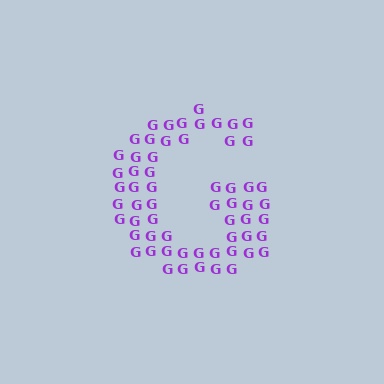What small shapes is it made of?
It is made of small letter G's.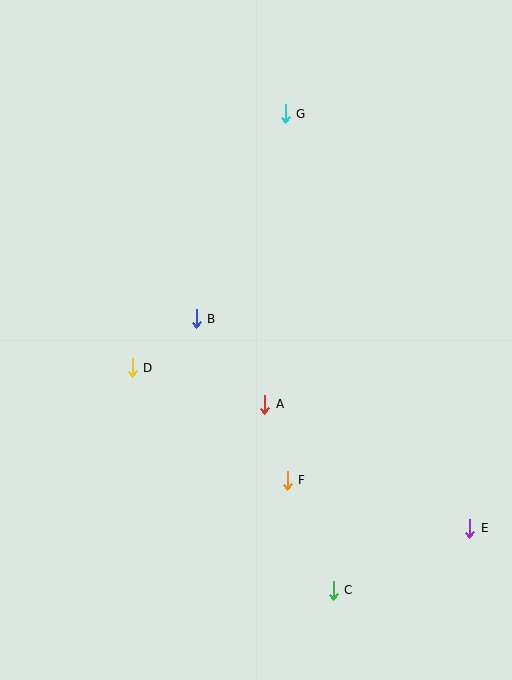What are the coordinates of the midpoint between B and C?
The midpoint between B and C is at (265, 454).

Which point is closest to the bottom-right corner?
Point E is closest to the bottom-right corner.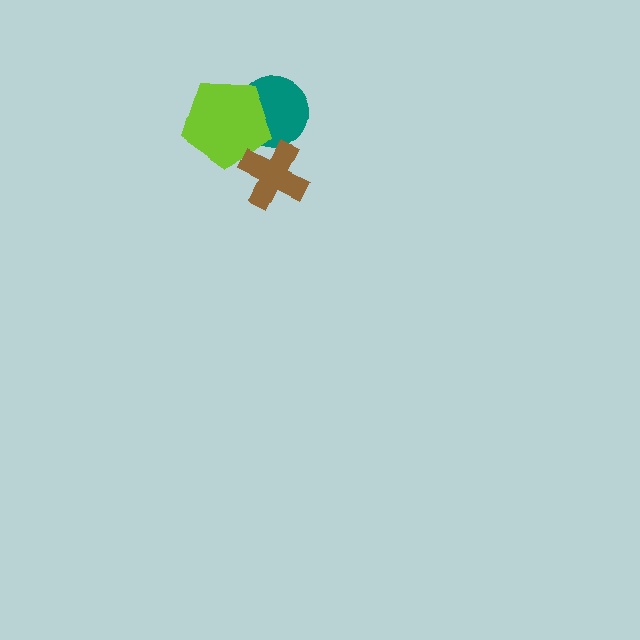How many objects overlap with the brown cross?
2 objects overlap with the brown cross.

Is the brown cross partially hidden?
No, no other shape covers it.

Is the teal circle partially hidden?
Yes, it is partially covered by another shape.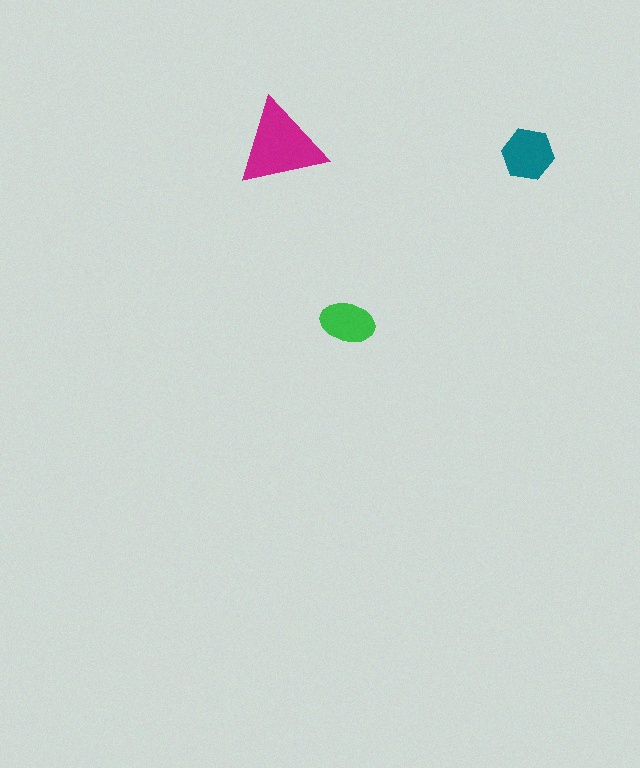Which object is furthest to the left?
The magenta triangle is leftmost.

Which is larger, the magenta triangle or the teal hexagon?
The magenta triangle.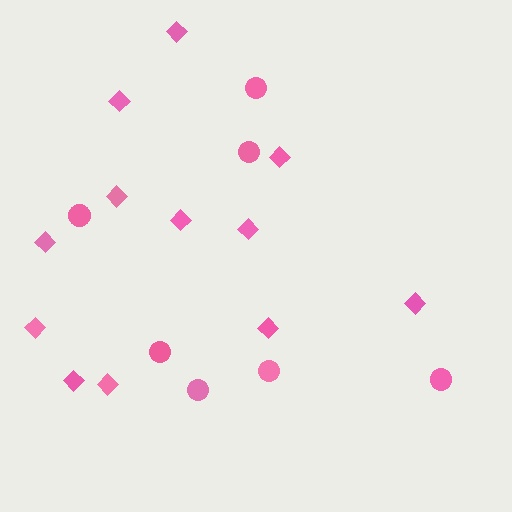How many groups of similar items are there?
There are 2 groups: one group of circles (7) and one group of diamonds (12).